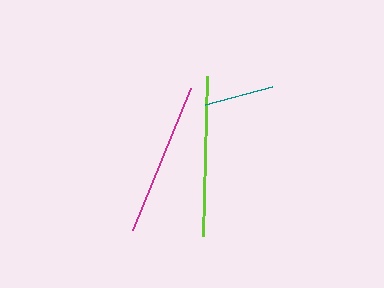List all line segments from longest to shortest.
From longest to shortest: lime, magenta, teal.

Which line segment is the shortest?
The teal line is the shortest at approximately 69 pixels.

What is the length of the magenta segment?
The magenta segment is approximately 153 pixels long.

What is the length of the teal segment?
The teal segment is approximately 69 pixels long.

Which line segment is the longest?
The lime line is the longest at approximately 161 pixels.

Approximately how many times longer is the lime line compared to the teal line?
The lime line is approximately 2.3 times the length of the teal line.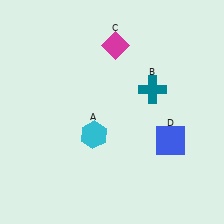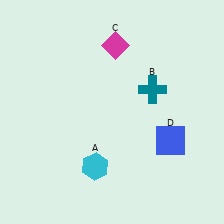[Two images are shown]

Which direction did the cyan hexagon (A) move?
The cyan hexagon (A) moved down.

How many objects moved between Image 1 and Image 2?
1 object moved between the two images.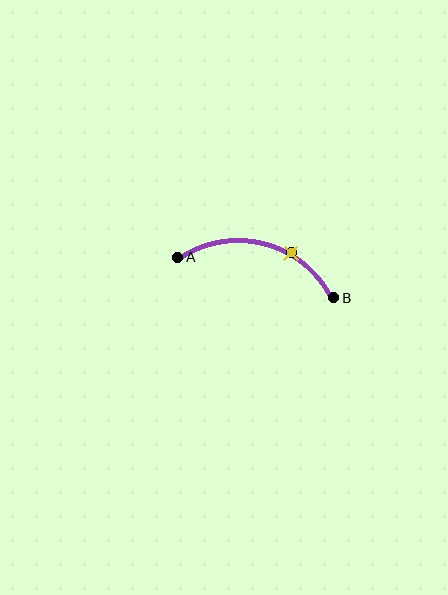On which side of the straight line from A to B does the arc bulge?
The arc bulges above the straight line connecting A and B.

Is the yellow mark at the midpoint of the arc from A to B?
No. The yellow mark lies on the arc but is closer to endpoint B. The arc midpoint would be at the point on the curve equidistant along the arc from both A and B.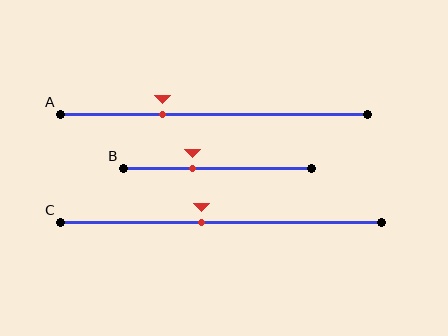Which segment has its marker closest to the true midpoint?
Segment C has its marker closest to the true midpoint.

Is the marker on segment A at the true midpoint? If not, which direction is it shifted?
No, the marker on segment A is shifted to the left by about 17% of the segment length.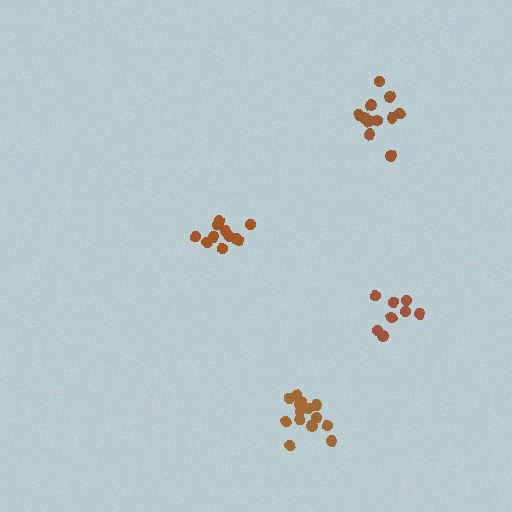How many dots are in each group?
Group 1: 11 dots, Group 2: 14 dots, Group 3: 8 dots, Group 4: 11 dots (44 total).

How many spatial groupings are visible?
There are 4 spatial groupings.